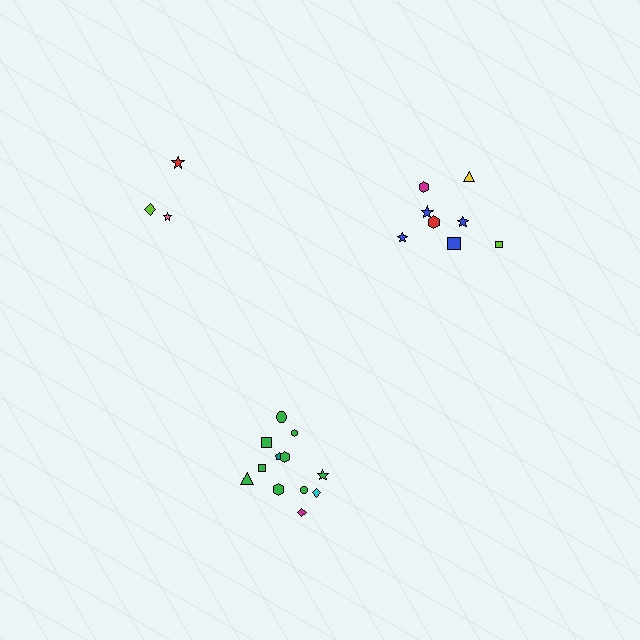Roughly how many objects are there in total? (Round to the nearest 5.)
Roughly 25 objects in total.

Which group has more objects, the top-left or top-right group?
The top-right group.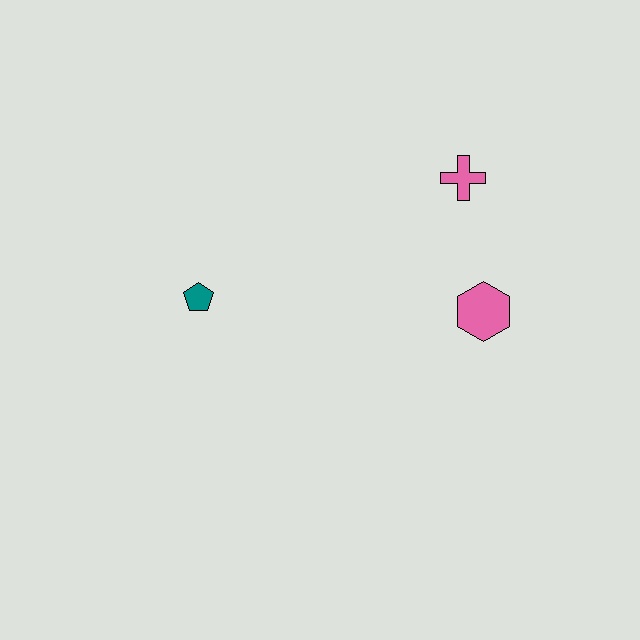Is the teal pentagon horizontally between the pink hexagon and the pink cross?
No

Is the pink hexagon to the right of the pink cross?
Yes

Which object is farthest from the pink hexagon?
The teal pentagon is farthest from the pink hexagon.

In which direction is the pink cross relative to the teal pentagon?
The pink cross is to the right of the teal pentagon.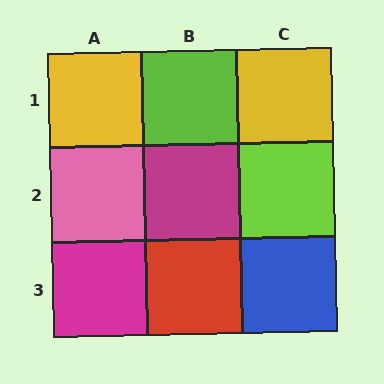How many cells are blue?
1 cell is blue.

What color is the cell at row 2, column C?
Lime.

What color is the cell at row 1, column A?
Yellow.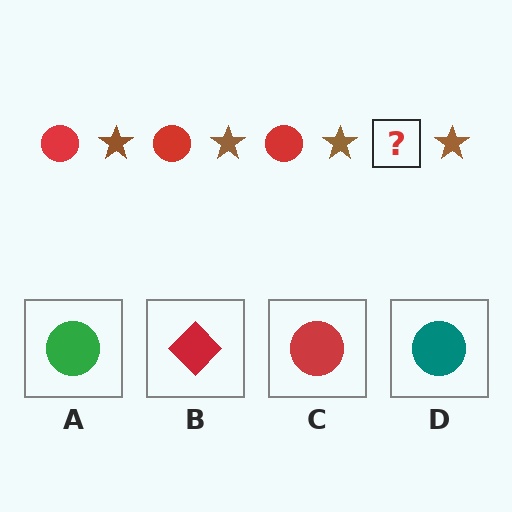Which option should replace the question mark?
Option C.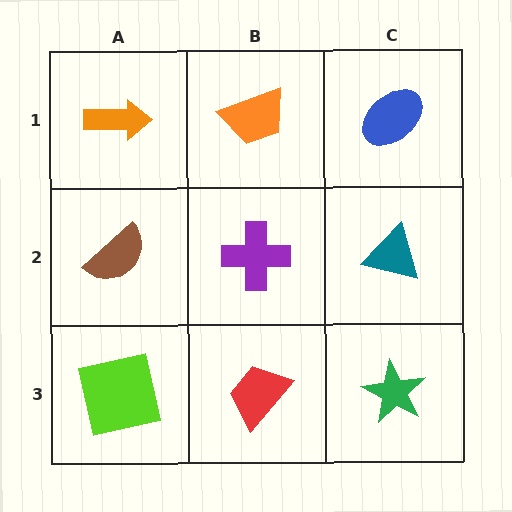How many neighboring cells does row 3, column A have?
2.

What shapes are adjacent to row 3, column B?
A purple cross (row 2, column B), a lime square (row 3, column A), a green star (row 3, column C).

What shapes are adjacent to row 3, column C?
A teal triangle (row 2, column C), a red trapezoid (row 3, column B).